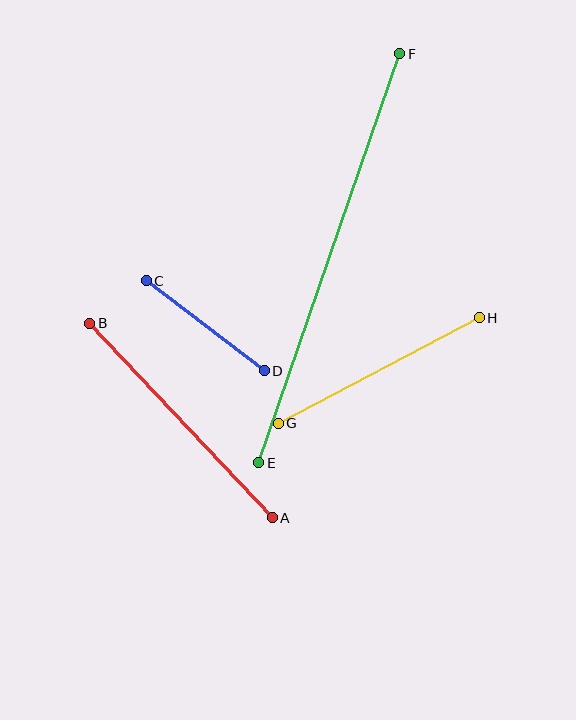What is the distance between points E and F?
The distance is approximately 433 pixels.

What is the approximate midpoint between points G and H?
The midpoint is at approximately (379, 371) pixels.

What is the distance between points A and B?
The distance is approximately 267 pixels.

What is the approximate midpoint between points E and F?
The midpoint is at approximately (329, 258) pixels.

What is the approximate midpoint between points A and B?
The midpoint is at approximately (181, 421) pixels.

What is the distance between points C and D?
The distance is approximately 149 pixels.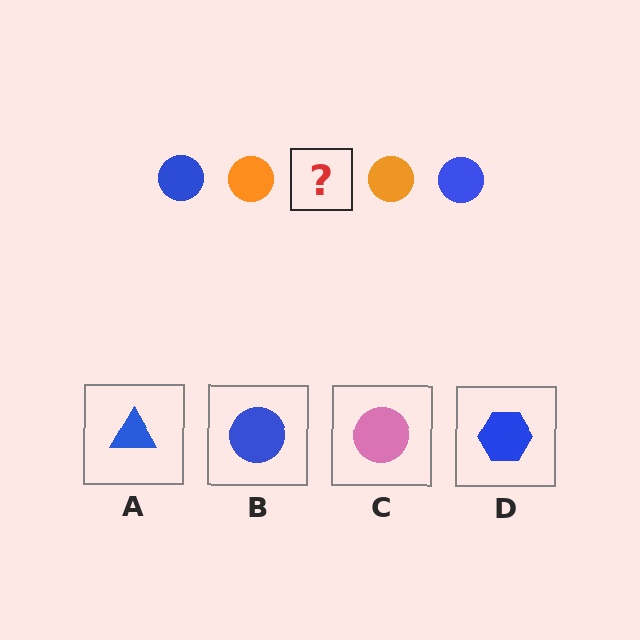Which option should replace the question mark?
Option B.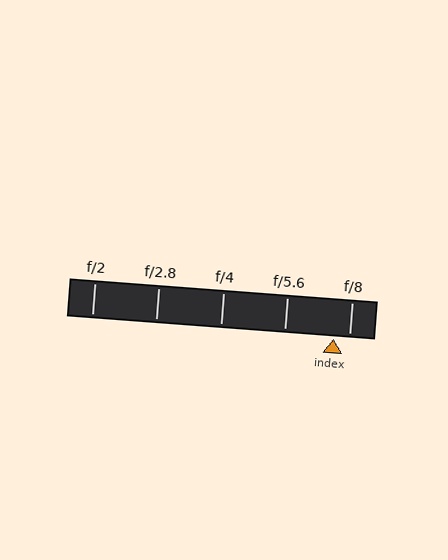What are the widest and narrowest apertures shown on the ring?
The widest aperture shown is f/2 and the narrowest is f/8.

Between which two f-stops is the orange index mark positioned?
The index mark is between f/5.6 and f/8.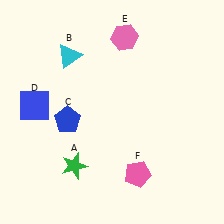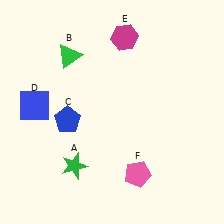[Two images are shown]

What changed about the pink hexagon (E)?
In Image 1, E is pink. In Image 2, it changed to magenta.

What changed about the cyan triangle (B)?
In Image 1, B is cyan. In Image 2, it changed to green.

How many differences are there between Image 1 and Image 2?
There are 2 differences between the two images.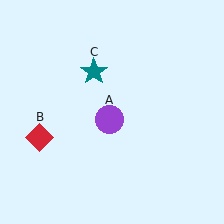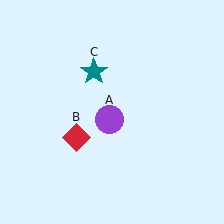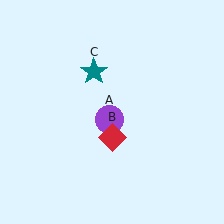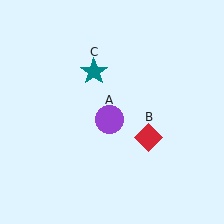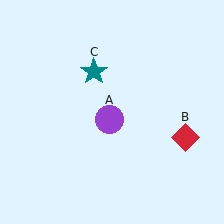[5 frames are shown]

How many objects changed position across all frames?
1 object changed position: red diamond (object B).